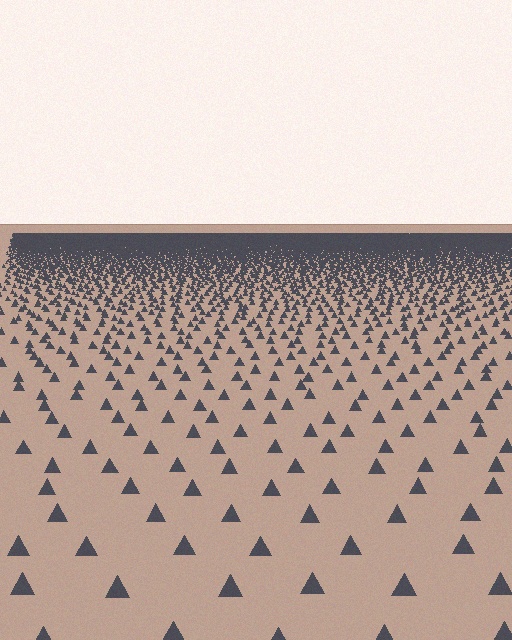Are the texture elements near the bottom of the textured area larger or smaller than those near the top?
Larger. Near the bottom, elements are closer to the viewer and appear at a bigger on-screen size.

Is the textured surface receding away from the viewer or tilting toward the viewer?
The surface is receding away from the viewer. Texture elements get smaller and denser toward the top.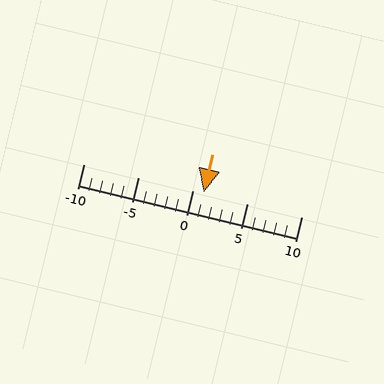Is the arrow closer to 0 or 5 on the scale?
The arrow is closer to 0.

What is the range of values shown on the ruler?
The ruler shows values from -10 to 10.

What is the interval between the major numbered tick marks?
The major tick marks are spaced 5 units apart.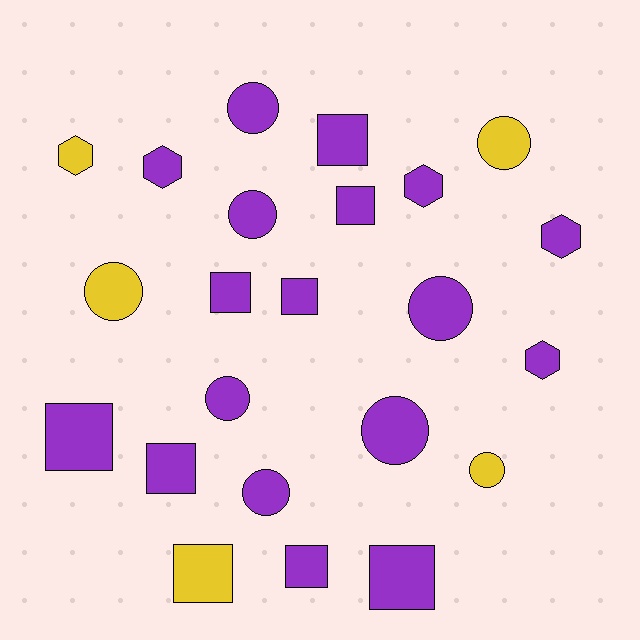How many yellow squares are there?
There is 1 yellow square.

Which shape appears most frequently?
Circle, with 9 objects.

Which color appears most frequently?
Purple, with 18 objects.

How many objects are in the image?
There are 23 objects.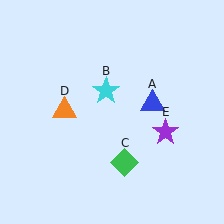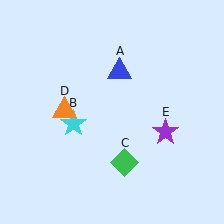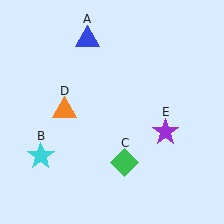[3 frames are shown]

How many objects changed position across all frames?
2 objects changed position: blue triangle (object A), cyan star (object B).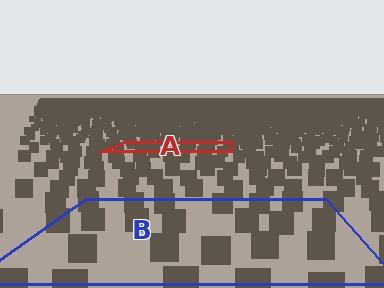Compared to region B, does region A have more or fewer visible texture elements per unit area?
Region A has more texture elements per unit area — they are packed more densely because it is farther away.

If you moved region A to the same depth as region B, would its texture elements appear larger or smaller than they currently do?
They would appear larger. At a closer depth, the same texture elements are projected at a bigger on-screen size.